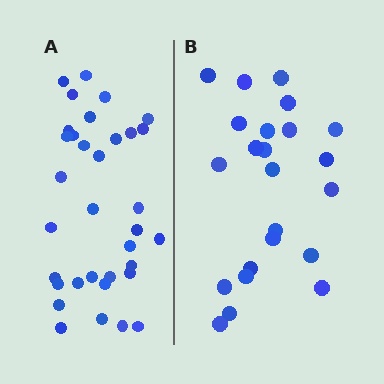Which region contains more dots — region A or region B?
Region A (the left region) has more dots.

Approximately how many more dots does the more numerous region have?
Region A has roughly 12 or so more dots than region B.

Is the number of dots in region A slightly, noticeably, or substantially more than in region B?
Region A has substantially more. The ratio is roughly 1.5 to 1.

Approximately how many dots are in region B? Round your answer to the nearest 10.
About 20 dots. (The exact count is 23, which rounds to 20.)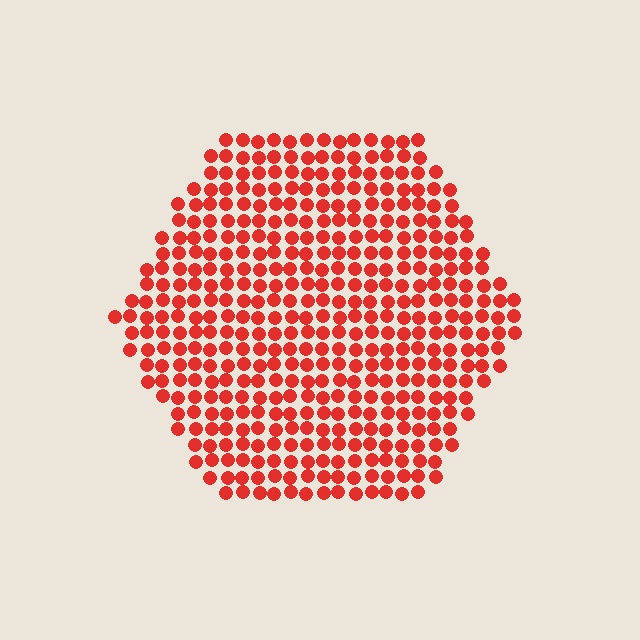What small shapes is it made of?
It is made of small circles.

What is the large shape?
The large shape is a hexagon.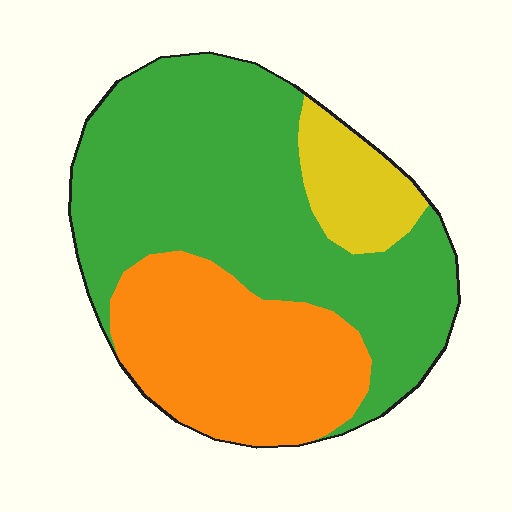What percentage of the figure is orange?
Orange covers about 30% of the figure.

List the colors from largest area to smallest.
From largest to smallest: green, orange, yellow.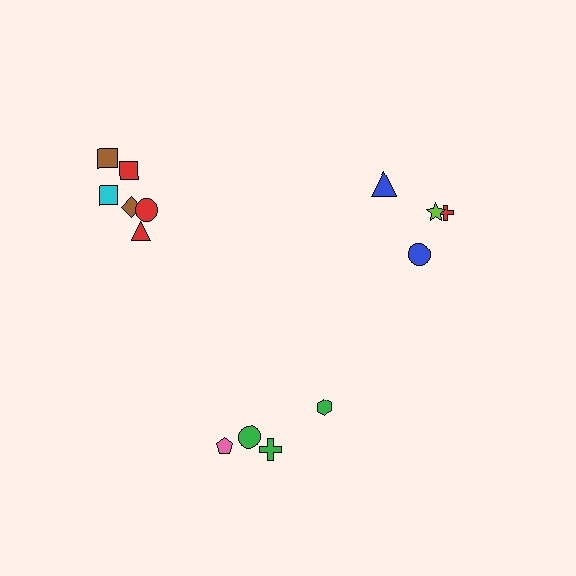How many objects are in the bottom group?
There are 4 objects.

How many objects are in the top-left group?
There are 6 objects.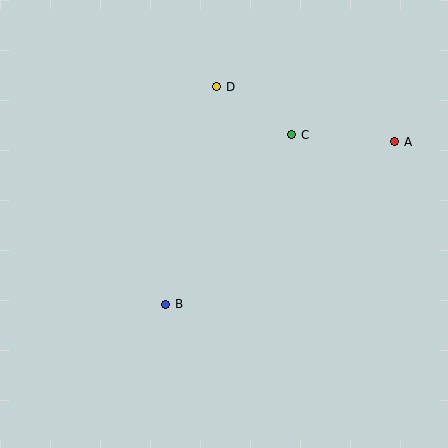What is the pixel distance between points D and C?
The distance between D and C is 89 pixels.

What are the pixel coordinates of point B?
Point B is at (166, 304).